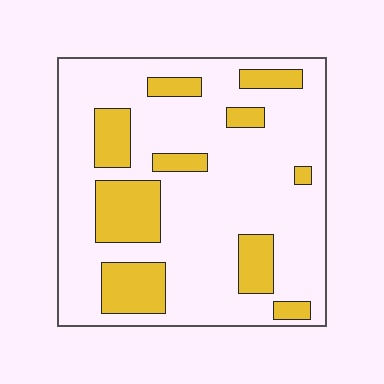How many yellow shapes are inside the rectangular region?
10.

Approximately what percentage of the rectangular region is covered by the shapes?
Approximately 25%.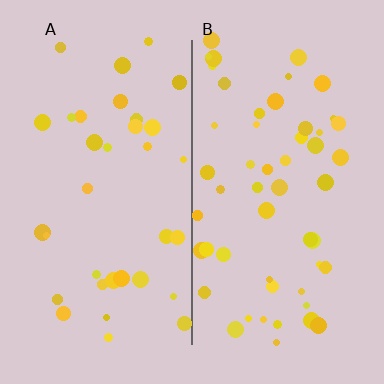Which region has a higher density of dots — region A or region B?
B (the right).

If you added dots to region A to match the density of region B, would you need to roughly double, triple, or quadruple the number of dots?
Approximately double.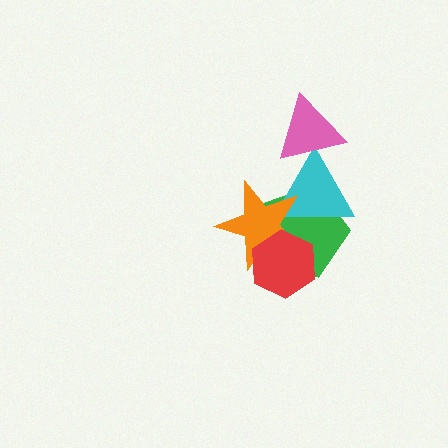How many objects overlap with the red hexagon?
2 objects overlap with the red hexagon.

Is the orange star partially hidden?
Yes, it is partially covered by another shape.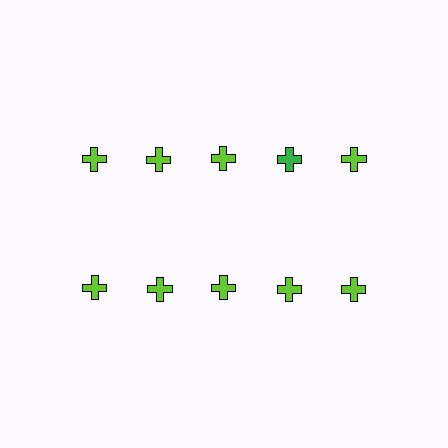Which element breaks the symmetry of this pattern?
The green cross in the top row, second from right column breaks the symmetry. All other shapes are lime crosses.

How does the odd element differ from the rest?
It has a different color: green instead of lime.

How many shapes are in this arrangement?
There are 10 shapes arranged in a grid pattern.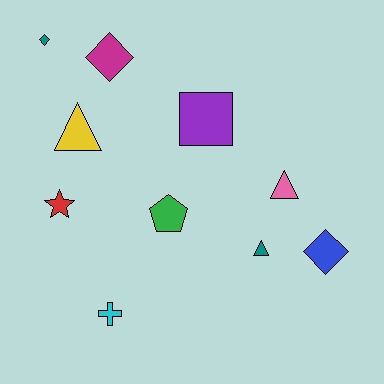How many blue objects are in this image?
There is 1 blue object.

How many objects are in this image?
There are 10 objects.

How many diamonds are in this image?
There are 3 diamonds.